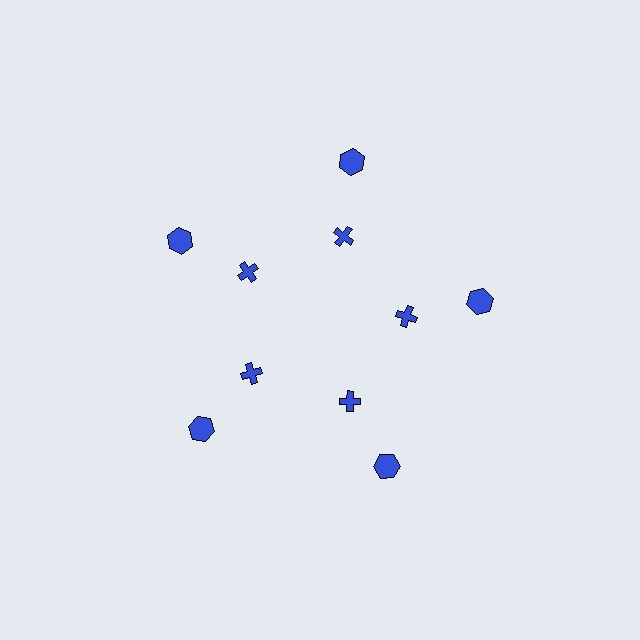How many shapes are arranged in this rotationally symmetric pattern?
There are 10 shapes, arranged in 5 groups of 2.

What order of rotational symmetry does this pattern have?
This pattern has 5-fold rotational symmetry.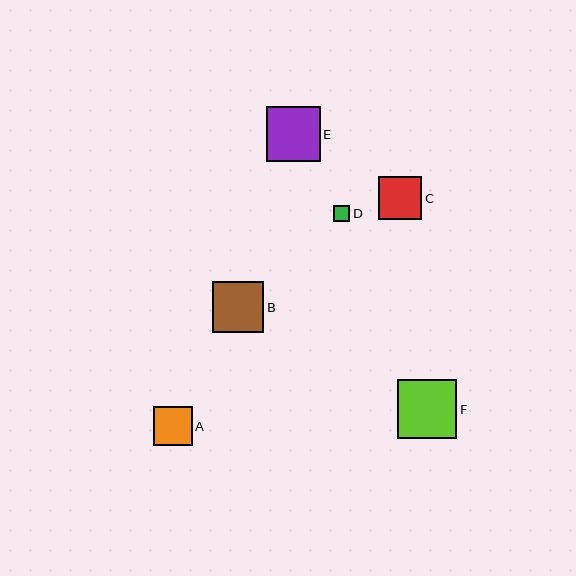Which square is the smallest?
Square D is the smallest with a size of approximately 16 pixels.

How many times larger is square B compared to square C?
Square B is approximately 1.2 times the size of square C.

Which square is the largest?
Square F is the largest with a size of approximately 59 pixels.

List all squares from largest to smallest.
From largest to smallest: F, E, B, C, A, D.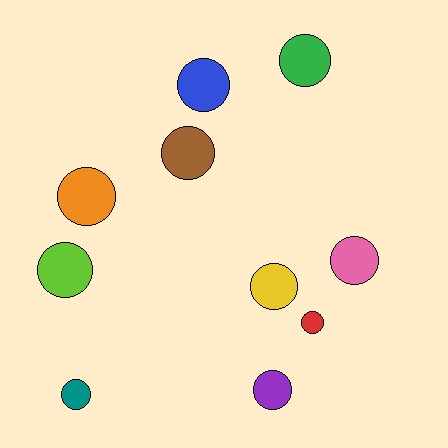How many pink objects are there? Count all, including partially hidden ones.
There is 1 pink object.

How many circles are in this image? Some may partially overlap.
There are 10 circles.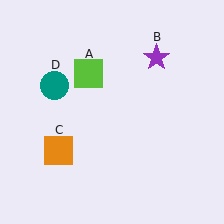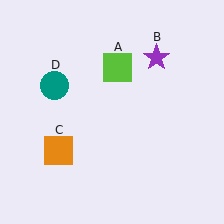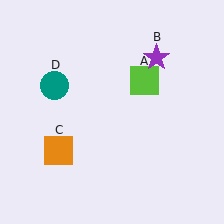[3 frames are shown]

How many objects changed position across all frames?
1 object changed position: lime square (object A).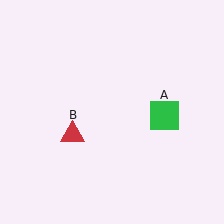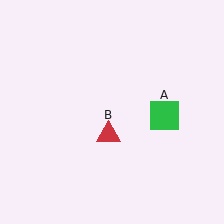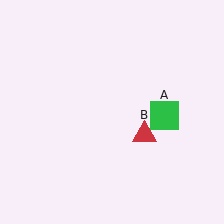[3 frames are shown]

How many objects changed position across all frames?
1 object changed position: red triangle (object B).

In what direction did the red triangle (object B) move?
The red triangle (object B) moved right.